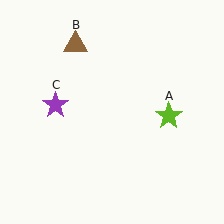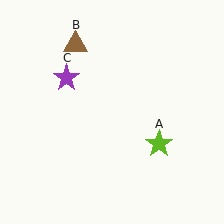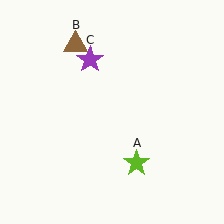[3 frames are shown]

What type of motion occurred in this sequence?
The lime star (object A), purple star (object C) rotated clockwise around the center of the scene.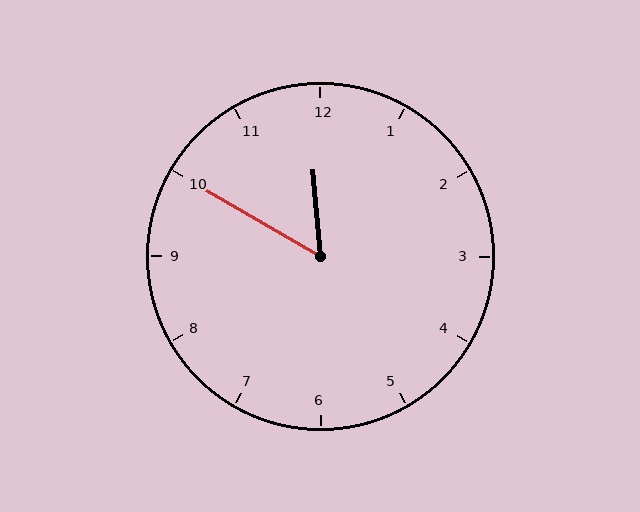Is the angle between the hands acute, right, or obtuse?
It is acute.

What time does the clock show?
11:50.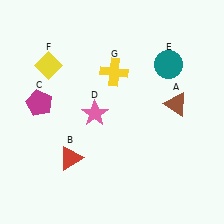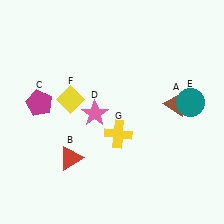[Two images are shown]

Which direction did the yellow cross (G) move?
The yellow cross (G) moved down.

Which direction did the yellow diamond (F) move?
The yellow diamond (F) moved down.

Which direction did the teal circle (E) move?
The teal circle (E) moved down.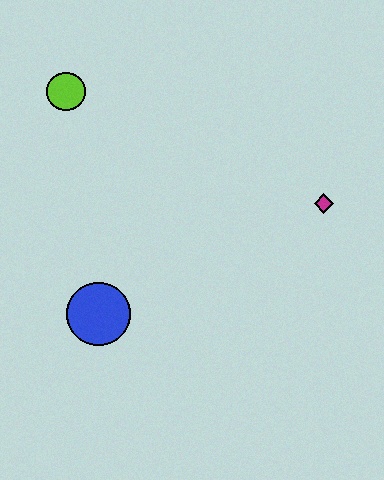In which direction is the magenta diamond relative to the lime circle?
The magenta diamond is to the right of the lime circle.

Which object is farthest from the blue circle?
The magenta diamond is farthest from the blue circle.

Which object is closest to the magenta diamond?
The blue circle is closest to the magenta diamond.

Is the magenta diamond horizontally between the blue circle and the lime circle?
No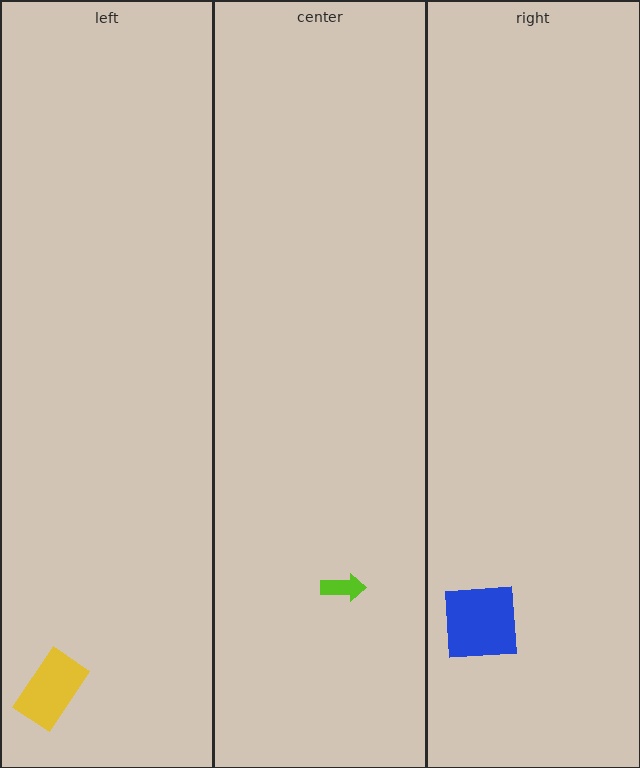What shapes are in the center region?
The lime arrow.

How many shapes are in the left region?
1.